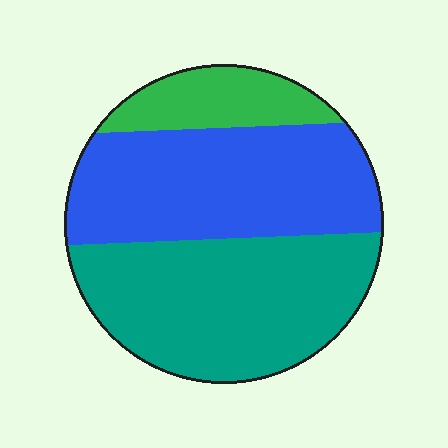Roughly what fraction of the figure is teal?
Teal covers roughly 45% of the figure.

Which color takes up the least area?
Green, at roughly 15%.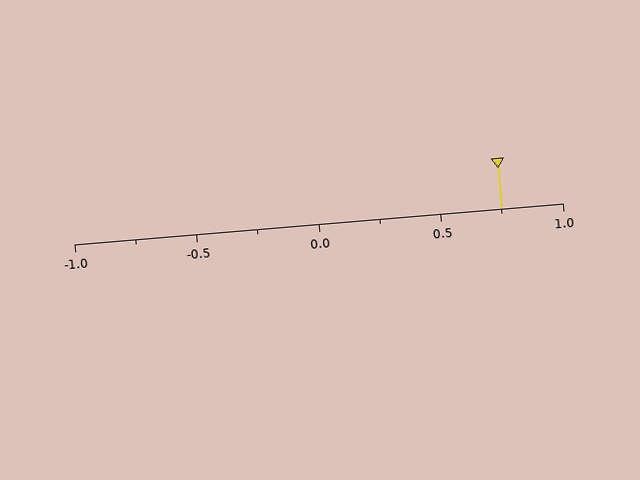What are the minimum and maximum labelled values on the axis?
The axis runs from -1.0 to 1.0.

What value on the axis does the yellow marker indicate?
The marker indicates approximately 0.75.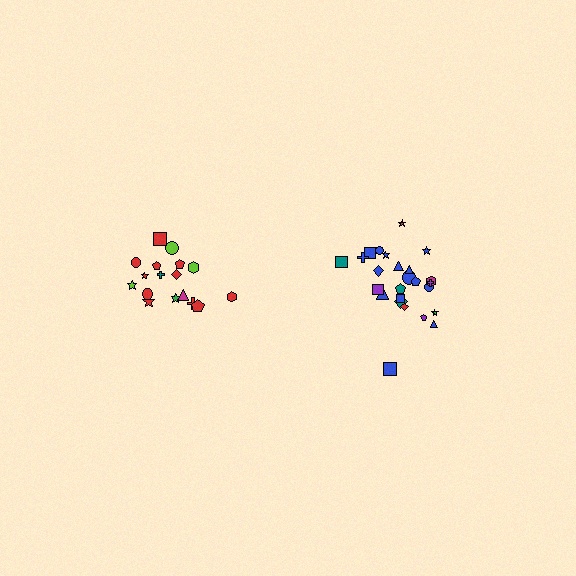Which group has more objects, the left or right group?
The right group.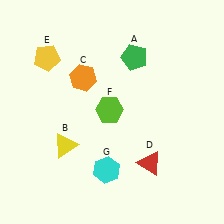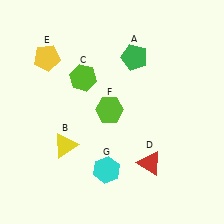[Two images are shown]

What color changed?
The hexagon (C) changed from orange in Image 1 to lime in Image 2.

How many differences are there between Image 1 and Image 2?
There is 1 difference between the two images.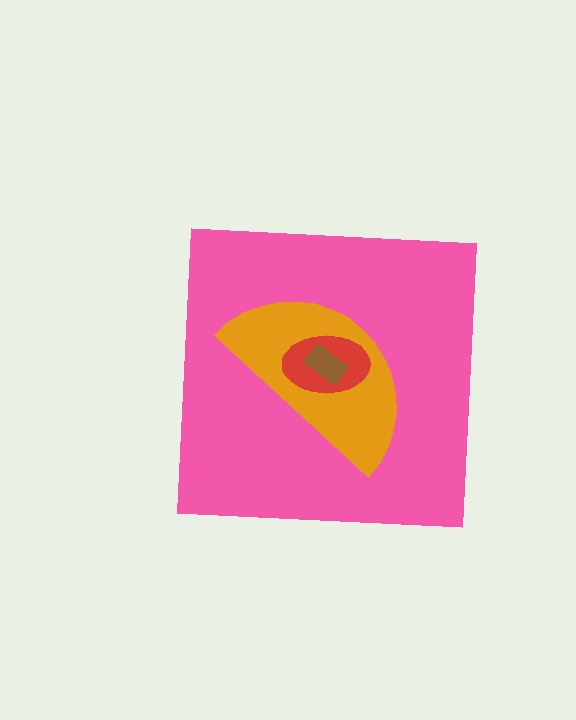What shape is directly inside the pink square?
The orange semicircle.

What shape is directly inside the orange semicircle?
The red ellipse.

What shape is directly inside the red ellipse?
The brown rectangle.